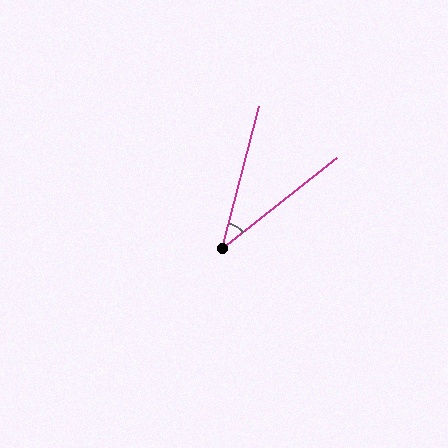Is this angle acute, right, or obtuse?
It is acute.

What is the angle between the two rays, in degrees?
Approximately 37 degrees.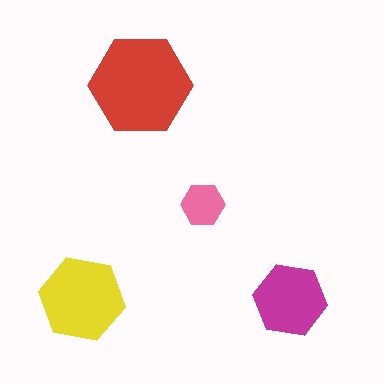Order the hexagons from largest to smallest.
the red one, the yellow one, the magenta one, the pink one.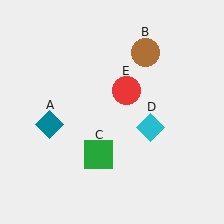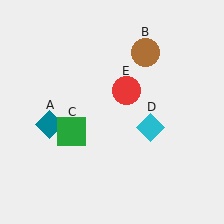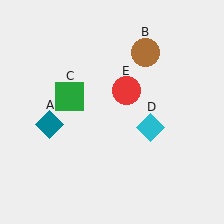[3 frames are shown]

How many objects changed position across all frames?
1 object changed position: green square (object C).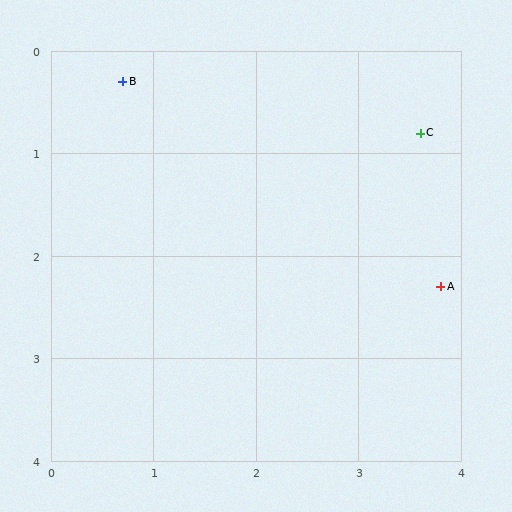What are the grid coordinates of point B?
Point B is at approximately (0.7, 0.3).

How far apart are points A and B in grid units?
Points A and B are about 3.7 grid units apart.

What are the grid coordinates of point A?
Point A is at approximately (3.8, 2.3).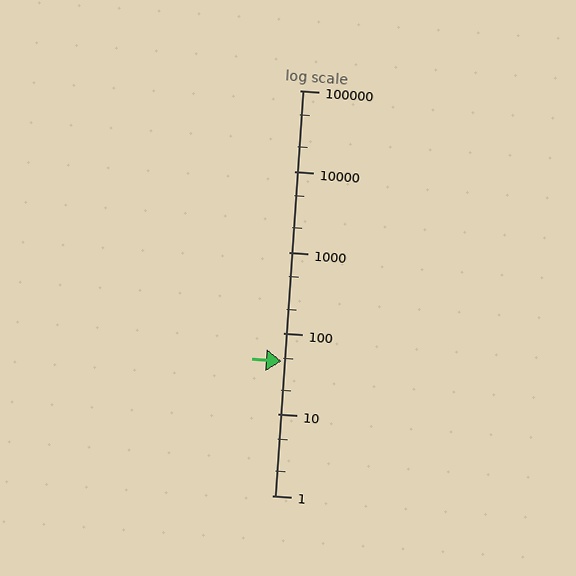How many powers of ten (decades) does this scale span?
The scale spans 5 decades, from 1 to 100000.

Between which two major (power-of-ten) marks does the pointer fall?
The pointer is between 10 and 100.